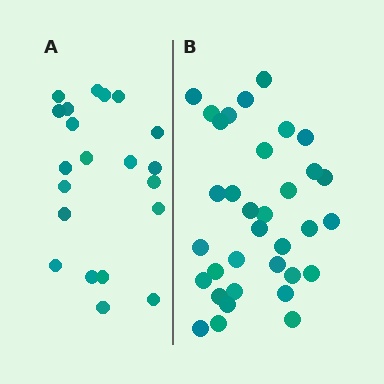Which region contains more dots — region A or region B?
Region B (the right region) has more dots.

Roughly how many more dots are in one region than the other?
Region B has approximately 15 more dots than region A.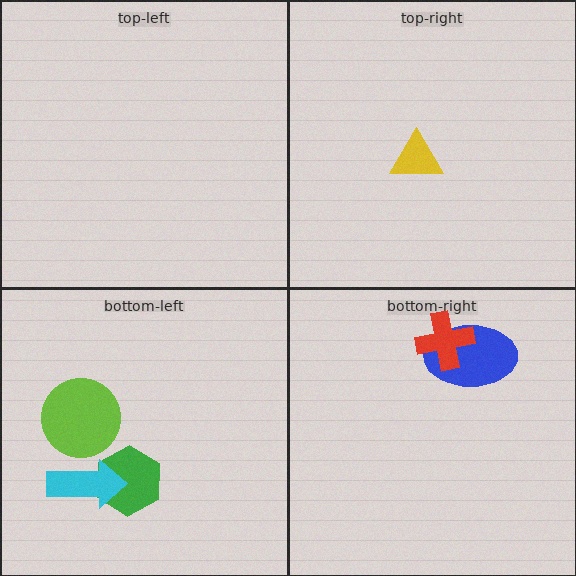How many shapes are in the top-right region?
1.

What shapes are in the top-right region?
The yellow triangle.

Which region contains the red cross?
The bottom-right region.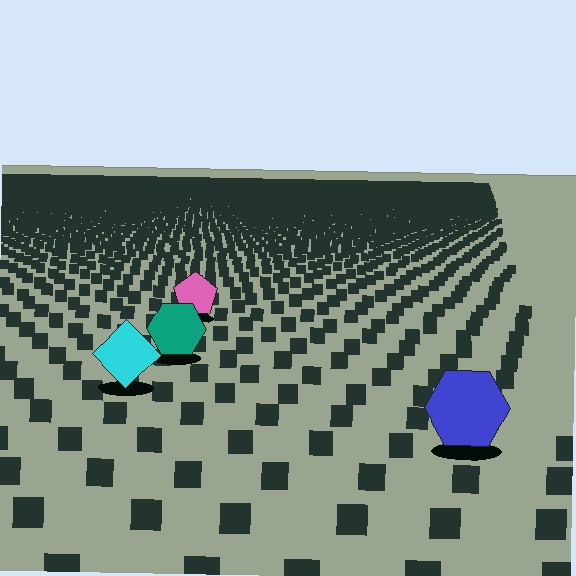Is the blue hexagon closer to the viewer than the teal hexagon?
Yes. The blue hexagon is closer — you can tell from the texture gradient: the ground texture is coarser near it.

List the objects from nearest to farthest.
From nearest to farthest: the blue hexagon, the cyan diamond, the teal hexagon, the pink pentagon.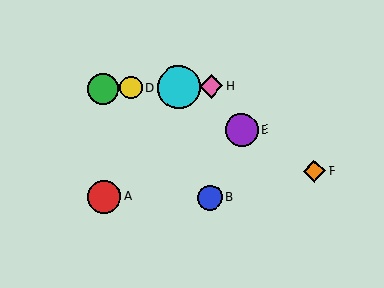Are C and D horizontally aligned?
Yes, both are at y≈88.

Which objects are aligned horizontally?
Objects C, D, G, H are aligned horizontally.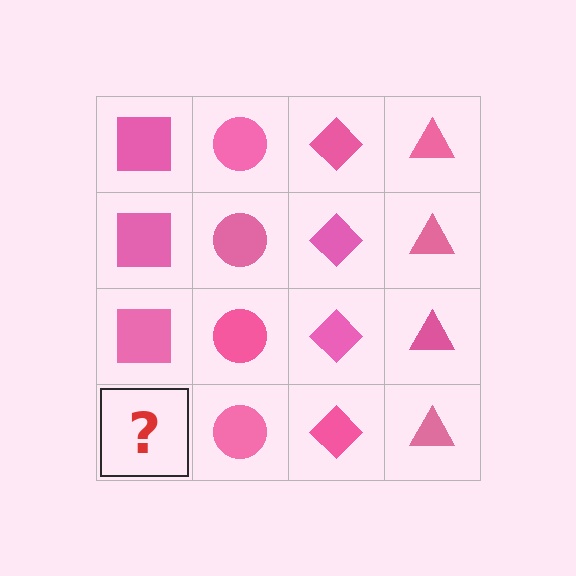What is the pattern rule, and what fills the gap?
The rule is that each column has a consistent shape. The gap should be filled with a pink square.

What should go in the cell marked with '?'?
The missing cell should contain a pink square.